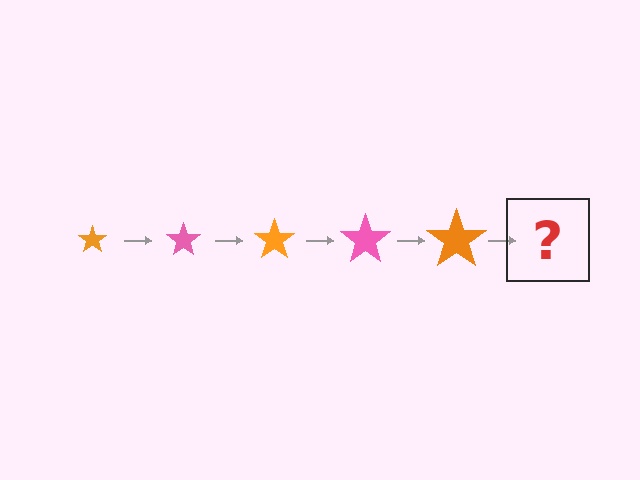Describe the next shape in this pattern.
It should be a pink star, larger than the previous one.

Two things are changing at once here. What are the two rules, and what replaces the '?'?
The two rules are that the star grows larger each step and the color cycles through orange and pink. The '?' should be a pink star, larger than the previous one.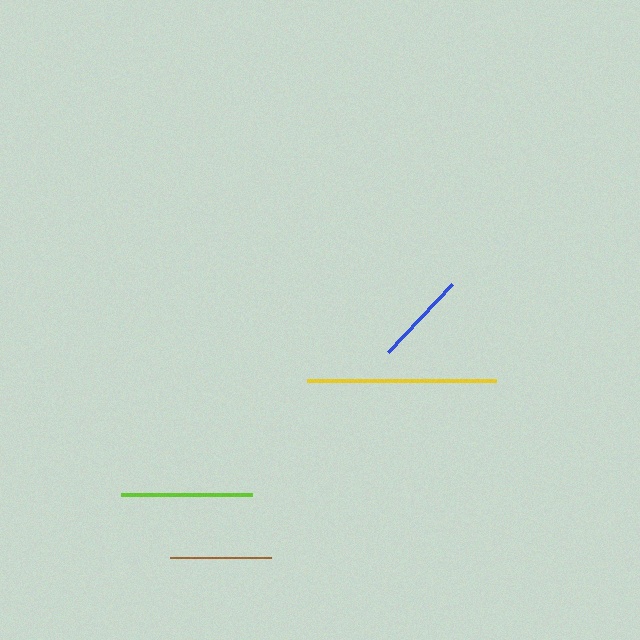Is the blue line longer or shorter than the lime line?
The lime line is longer than the blue line.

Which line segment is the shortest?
The blue line is the shortest at approximately 94 pixels.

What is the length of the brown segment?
The brown segment is approximately 100 pixels long.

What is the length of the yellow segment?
The yellow segment is approximately 189 pixels long.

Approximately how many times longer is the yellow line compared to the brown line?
The yellow line is approximately 1.9 times the length of the brown line.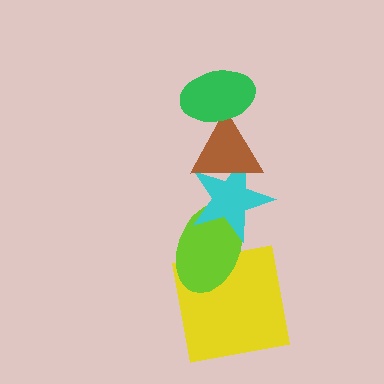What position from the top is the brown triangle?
The brown triangle is 2nd from the top.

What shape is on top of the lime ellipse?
The cyan star is on top of the lime ellipse.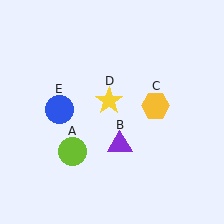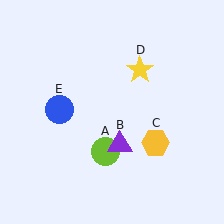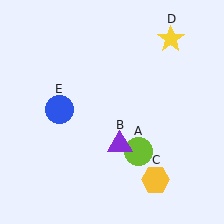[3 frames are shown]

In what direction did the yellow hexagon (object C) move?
The yellow hexagon (object C) moved down.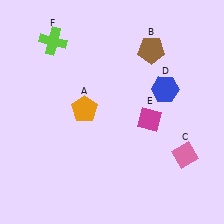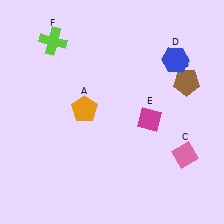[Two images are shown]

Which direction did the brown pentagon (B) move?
The brown pentagon (B) moved right.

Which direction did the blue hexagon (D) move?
The blue hexagon (D) moved up.